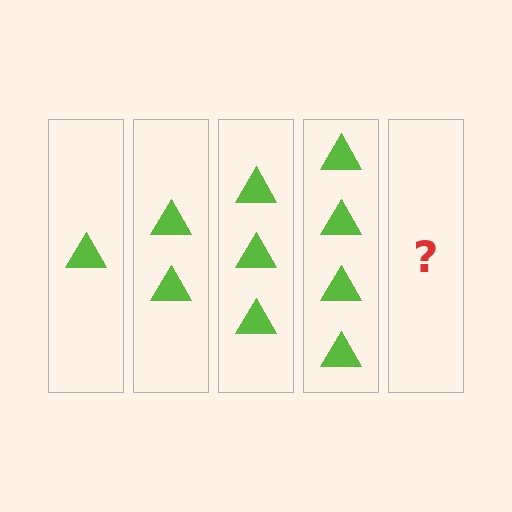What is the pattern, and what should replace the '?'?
The pattern is that each step adds one more triangle. The '?' should be 5 triangles.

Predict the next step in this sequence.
The next step is 5 triangles.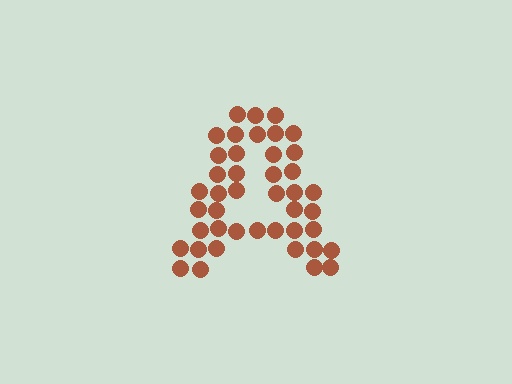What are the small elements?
The small elements are circles.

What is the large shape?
The large shape is the letter A.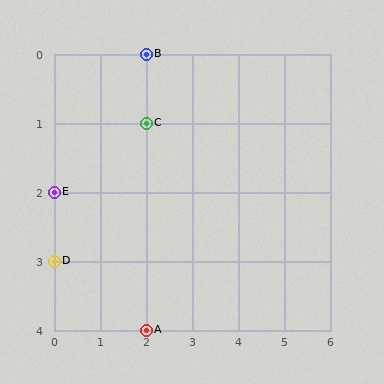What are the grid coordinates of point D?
Point D is at grid coordinates (0, 3).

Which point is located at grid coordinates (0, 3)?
Point D is at (0, 3).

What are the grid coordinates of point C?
Point C is at grid coordinates (2, 1).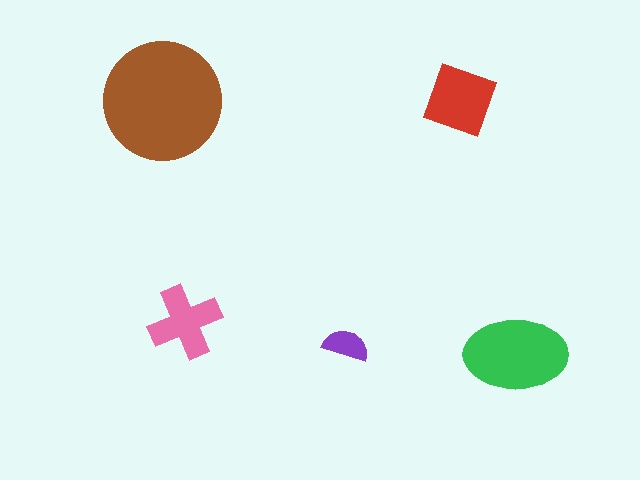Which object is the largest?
The brown circle.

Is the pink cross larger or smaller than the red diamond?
Smaller.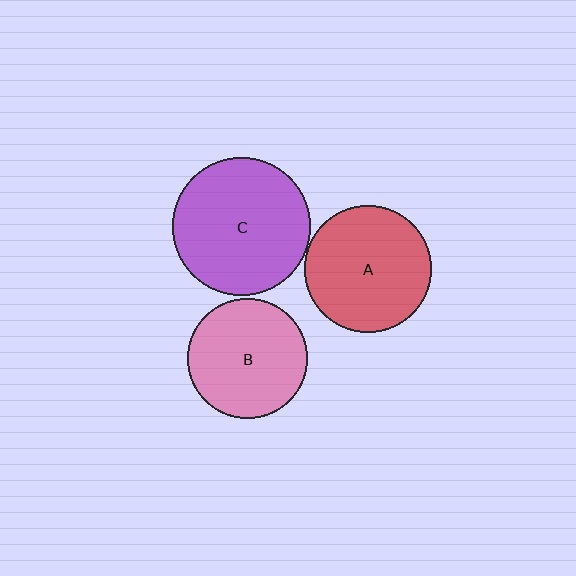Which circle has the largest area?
Circle C (purple).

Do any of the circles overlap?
No, none of the circles overlap.